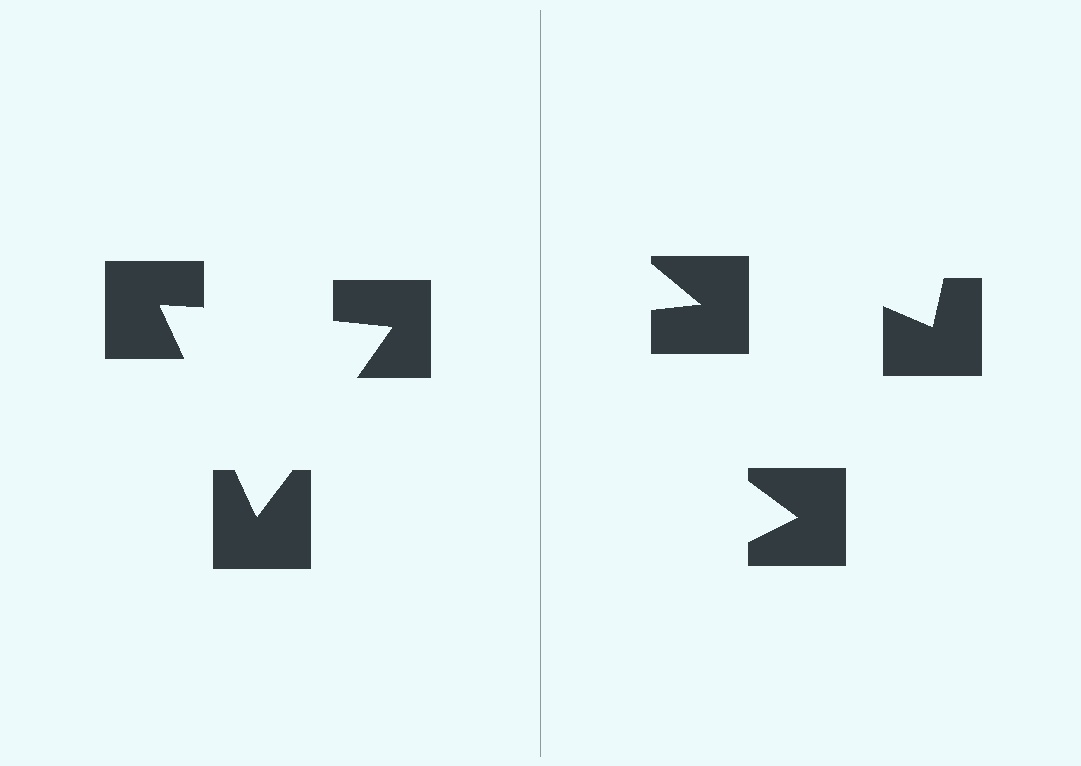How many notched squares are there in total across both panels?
6 — 3 on each side.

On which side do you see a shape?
An illusory triangle appears on the left side. On the right side the wedge cuts are rotated, so no coherent shape forms.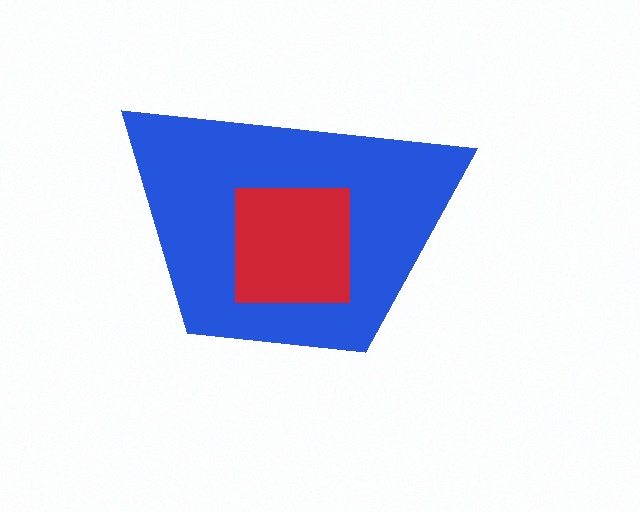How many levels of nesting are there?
2.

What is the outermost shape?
The blue trapezoid.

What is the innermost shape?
The red square.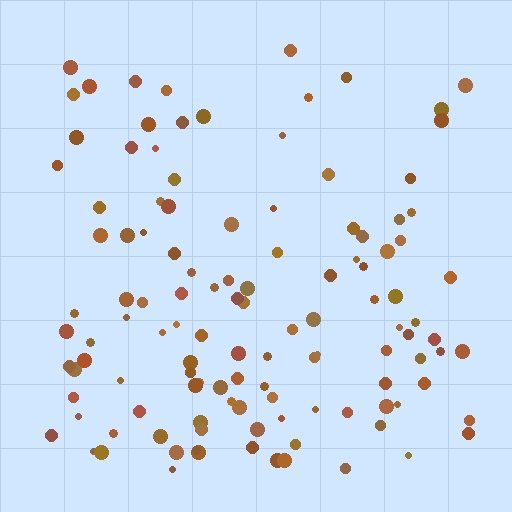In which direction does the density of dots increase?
From top to bottom, with the bottom side densest.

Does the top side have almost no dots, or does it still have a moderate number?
Still a moderate number, just noticeably fewer than the bottom.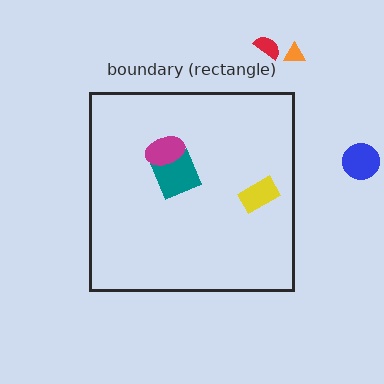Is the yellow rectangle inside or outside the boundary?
Inside.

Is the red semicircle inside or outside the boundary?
Outside.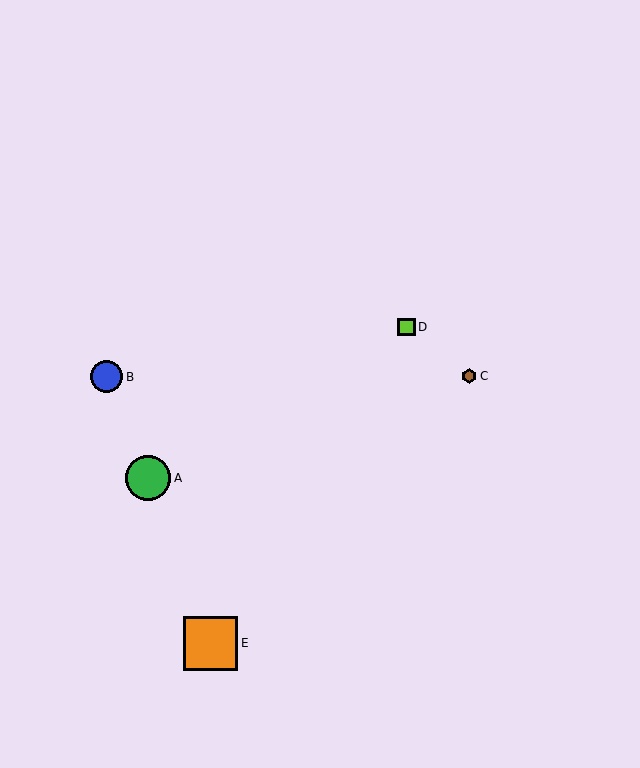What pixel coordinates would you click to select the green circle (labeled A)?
Click at (148, 478) to select the green circle A.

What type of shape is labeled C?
Shape C is a brown hexagon.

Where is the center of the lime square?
The center of the lime square is at (407, 327).